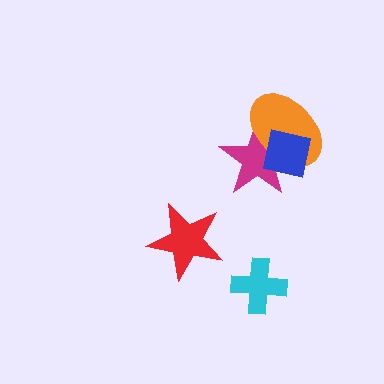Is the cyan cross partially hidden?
No, no other shape covers it.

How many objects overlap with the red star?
0 objects overlap with the red star.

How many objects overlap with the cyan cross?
0 objects overlap with the cyan cross.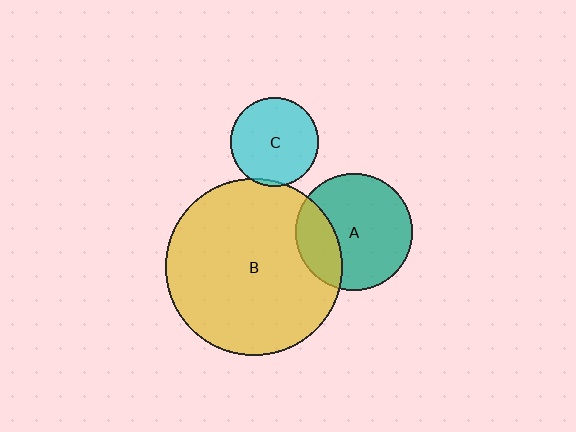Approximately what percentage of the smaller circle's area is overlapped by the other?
Approximately 25%.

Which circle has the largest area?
Circle B (yellow).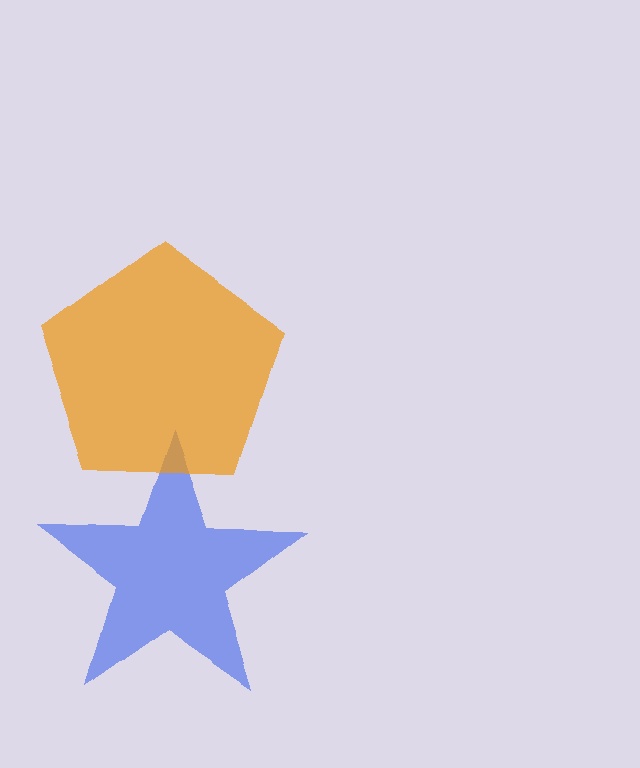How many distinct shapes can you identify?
There are 2 distinct shapes: a blue star, an orange pentagon.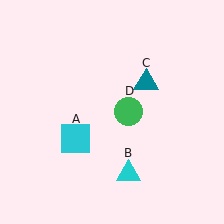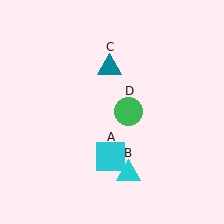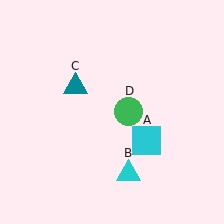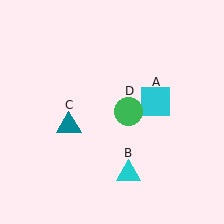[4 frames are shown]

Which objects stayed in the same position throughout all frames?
Cyan triangle (object B) and green circle (object D) remained stationary.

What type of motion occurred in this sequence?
The cyan square (object A), teal triangle (object C) rotated counterclockwise around the center of the scene.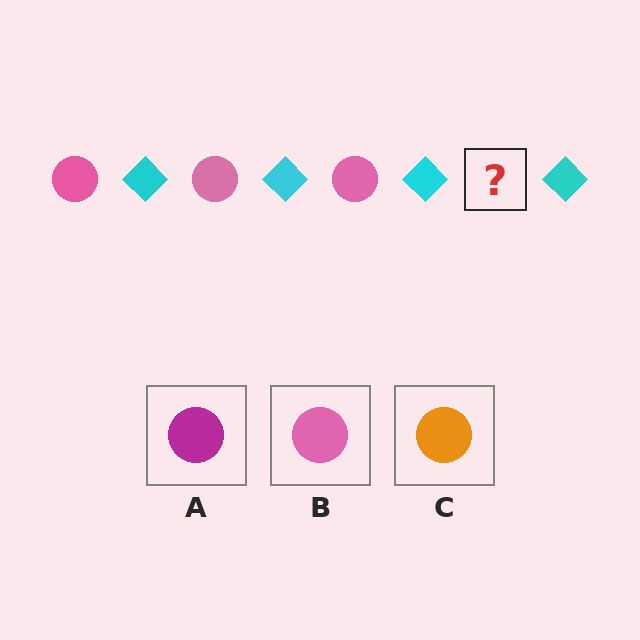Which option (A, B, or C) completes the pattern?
B.